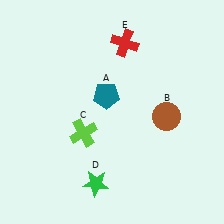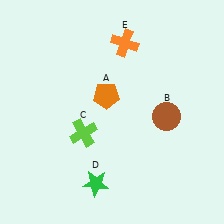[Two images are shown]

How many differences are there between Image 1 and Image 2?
There are 2 differences between the two images.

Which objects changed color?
A changed from teal to orange. E changed from red to orange.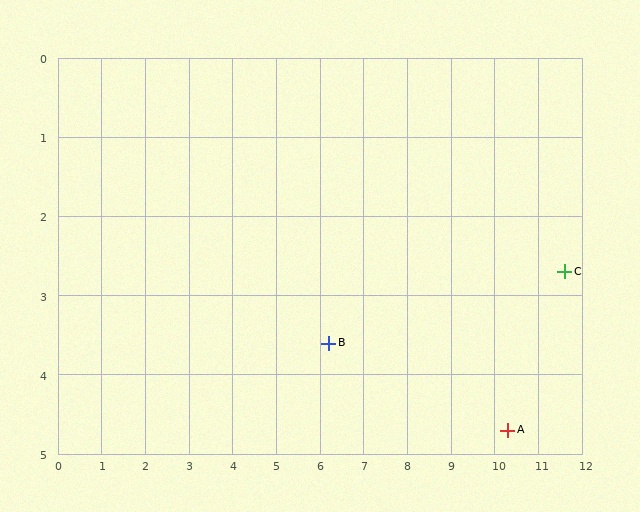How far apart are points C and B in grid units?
Points C and B are about 5.5 grid units apart.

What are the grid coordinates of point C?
Point C is at approximately (11.6, 2.7).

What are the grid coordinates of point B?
Point B is at approximately (6.2, 3.6).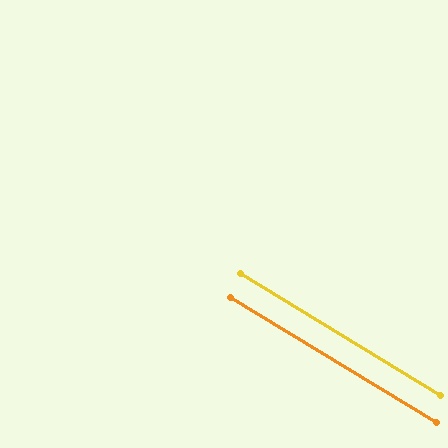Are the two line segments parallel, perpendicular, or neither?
Parallel — their directions differ by only 0.0°.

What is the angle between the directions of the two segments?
Approximately 0 degrees.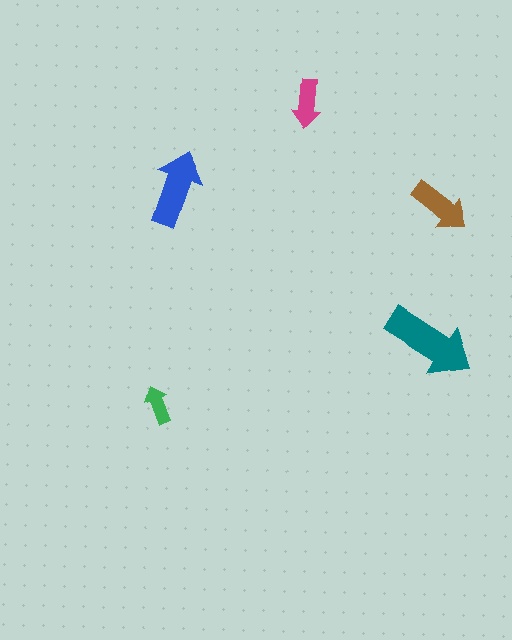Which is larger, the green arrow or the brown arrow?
The brown one.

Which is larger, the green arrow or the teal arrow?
The teal one.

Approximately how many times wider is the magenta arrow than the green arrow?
About 1.5 times wider.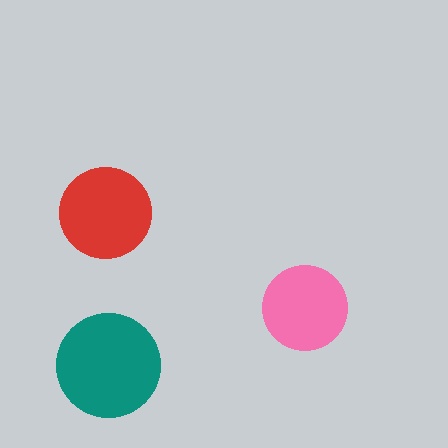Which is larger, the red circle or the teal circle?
The teal one.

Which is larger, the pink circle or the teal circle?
The teal one.